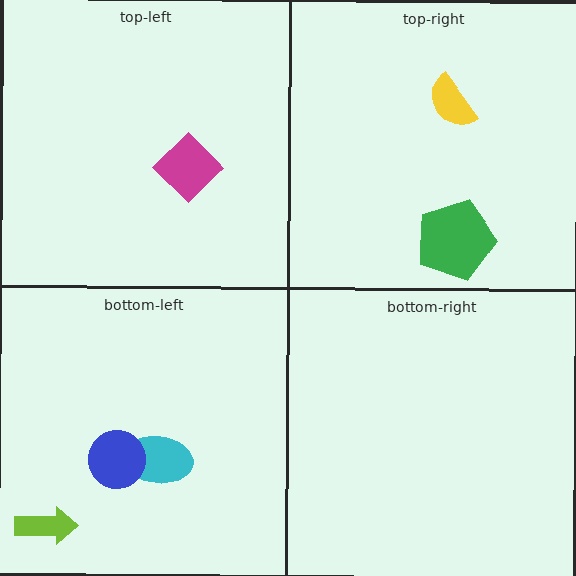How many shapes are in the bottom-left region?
3.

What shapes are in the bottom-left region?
The cyan ellipse, the blue circle, the lime arrow.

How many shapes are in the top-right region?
2.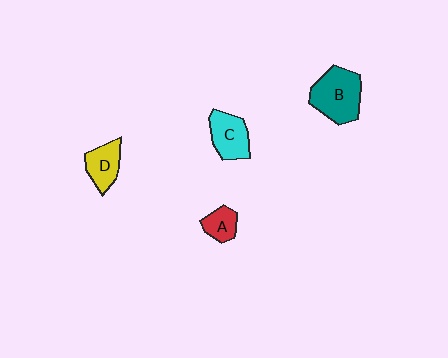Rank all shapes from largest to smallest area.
From largest to smallest: B (teal), C (cyan), D (yellow), A (red).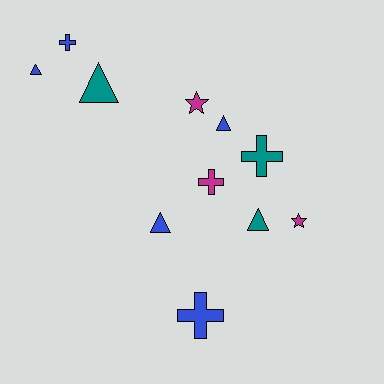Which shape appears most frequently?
Triangle, with 5 objects.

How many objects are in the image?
There are 11 objects.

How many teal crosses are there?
There is 1 teal cross.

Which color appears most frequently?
Blue, with 5 objects.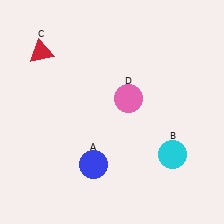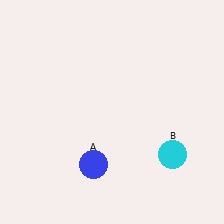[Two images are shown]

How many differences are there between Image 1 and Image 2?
There are 2 differences between the two images.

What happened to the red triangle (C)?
The red triangle (C) was removed in Image 2. It was in the top-left area of Image 1.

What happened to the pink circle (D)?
The pink circle (D) was removed in Image 2. It was in the top-right area of Image 1.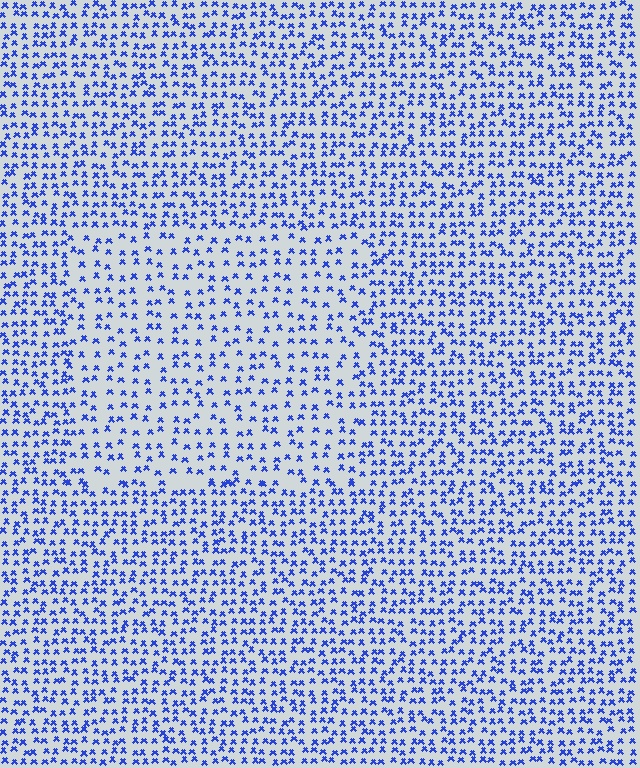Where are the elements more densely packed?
The elements are more densely packed outside the rectangle boundary.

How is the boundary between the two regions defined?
The boundary is defined by a change in element density (approximately 1.7x ratio). All elements are the same color, size, and shape.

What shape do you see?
I see a rectangle.